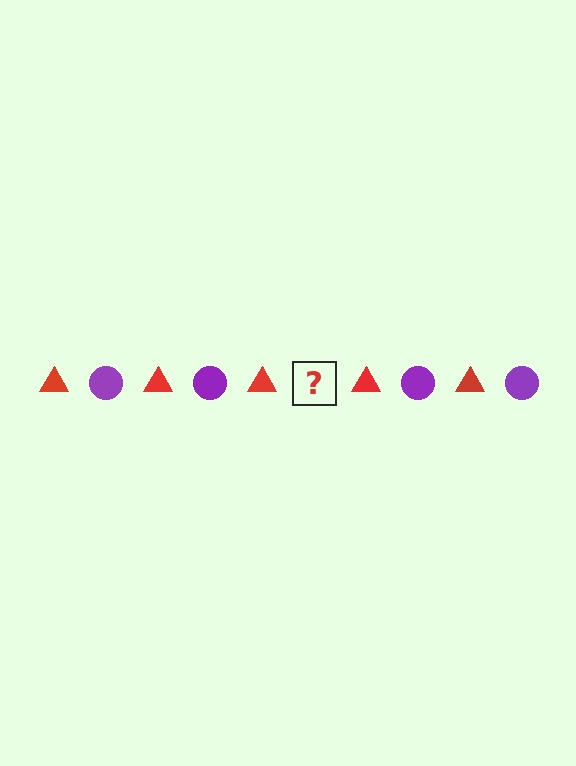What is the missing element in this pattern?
The missing element is a purple circle.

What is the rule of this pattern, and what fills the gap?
The rule is that the pattern alternates between red triangle and purple circle. The gap should be filled with a purple circle.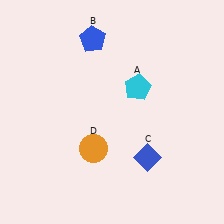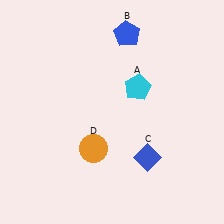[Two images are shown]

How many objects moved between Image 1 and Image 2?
1 object moved between the two images.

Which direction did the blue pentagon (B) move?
The blue pentagon (B) moved right.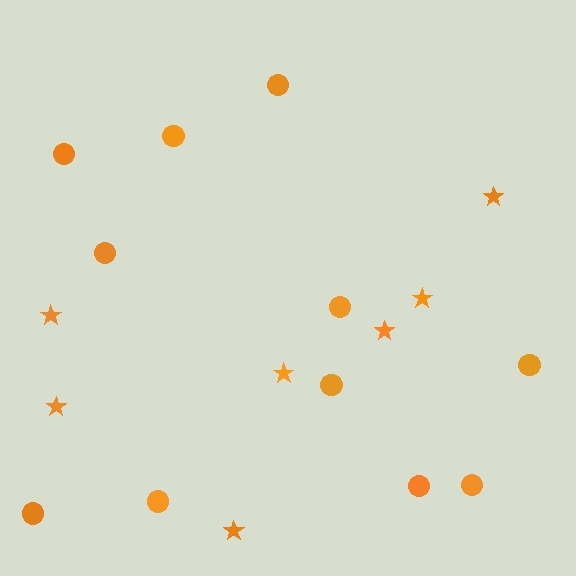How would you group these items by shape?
There are 2 groups: one group of circles (11) and one group of stars (7).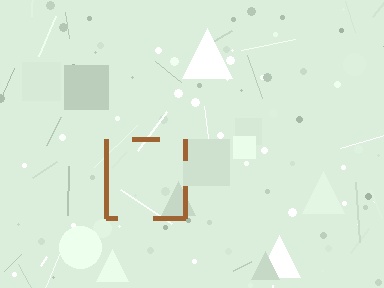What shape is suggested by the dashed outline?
The dashed outline suggests a square.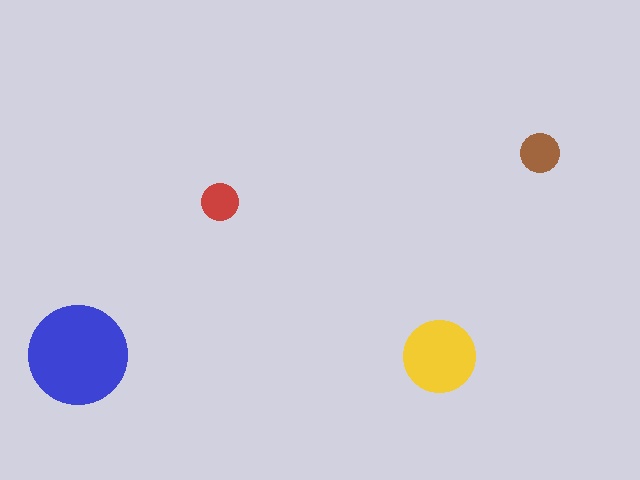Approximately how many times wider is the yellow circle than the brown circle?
About 2 times wider.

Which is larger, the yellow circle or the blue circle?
The blue one.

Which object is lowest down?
The yellow circle is bottommost.